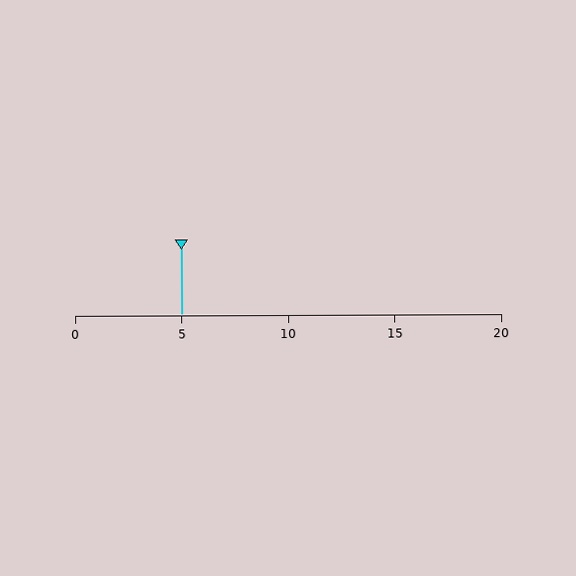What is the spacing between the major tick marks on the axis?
The major ticks are spaced 5 apart.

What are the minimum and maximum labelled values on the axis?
The axis runs from 0 to 20.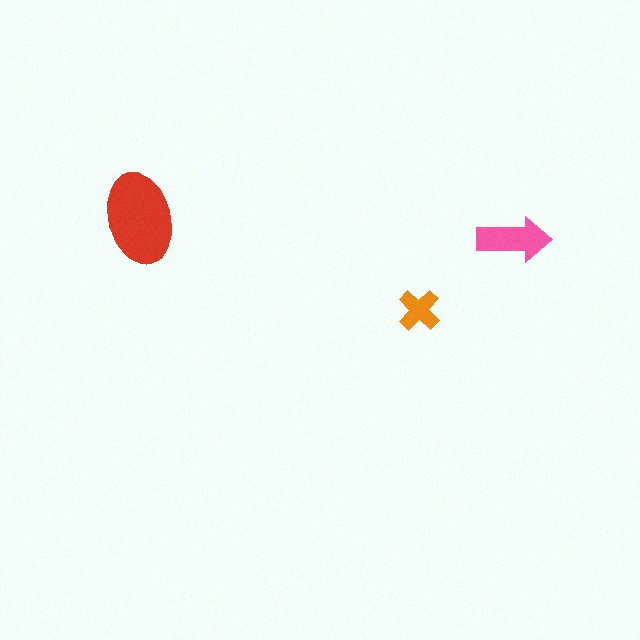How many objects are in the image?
There are 3 objects in the image.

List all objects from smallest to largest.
The orange cross, the pink arrow, the red ellipse.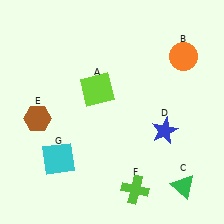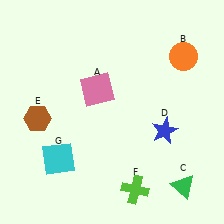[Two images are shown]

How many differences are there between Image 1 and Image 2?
There is 1 difference between the two images.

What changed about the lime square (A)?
In Image 1, A is lime. In Image 2, it changed to pink.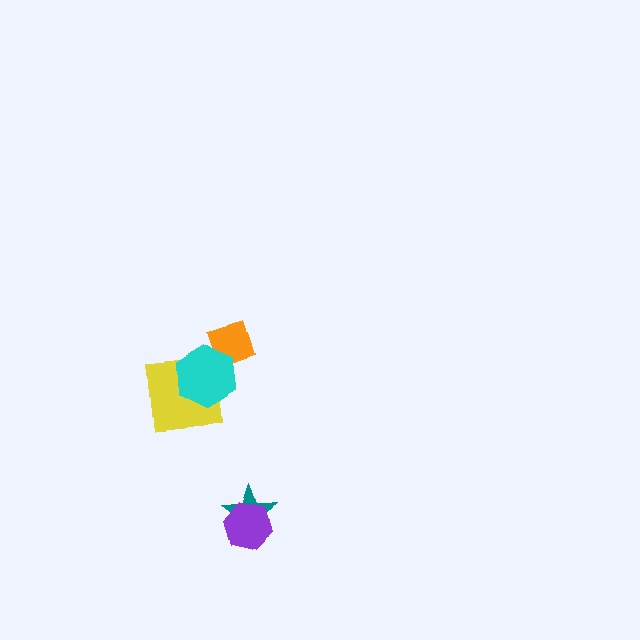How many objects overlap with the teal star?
1 object overlaps with the teal star.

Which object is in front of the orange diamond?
The cyan hexagon is in front of the orange diamond.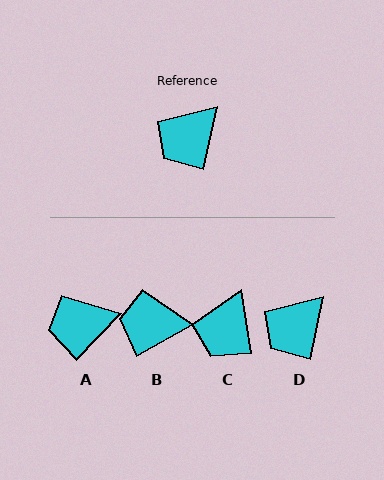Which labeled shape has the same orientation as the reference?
D.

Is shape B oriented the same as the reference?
No, it is off by about 49 degrees.